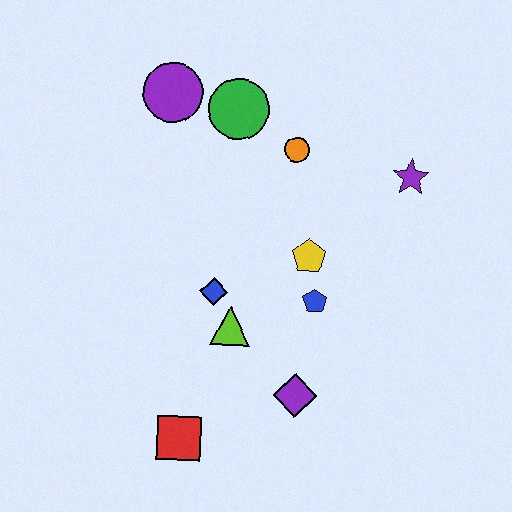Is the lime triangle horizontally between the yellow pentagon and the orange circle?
No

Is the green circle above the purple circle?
No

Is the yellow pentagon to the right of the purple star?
No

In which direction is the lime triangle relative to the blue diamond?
The lime triangle is below the blue diamond.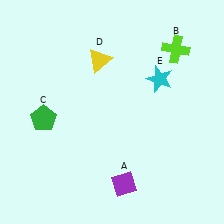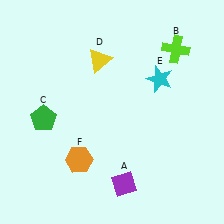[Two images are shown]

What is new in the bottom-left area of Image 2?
An orange hexagon (F) was added in the bottom-left area of Image 2.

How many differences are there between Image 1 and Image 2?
There is 1 difference between the two images.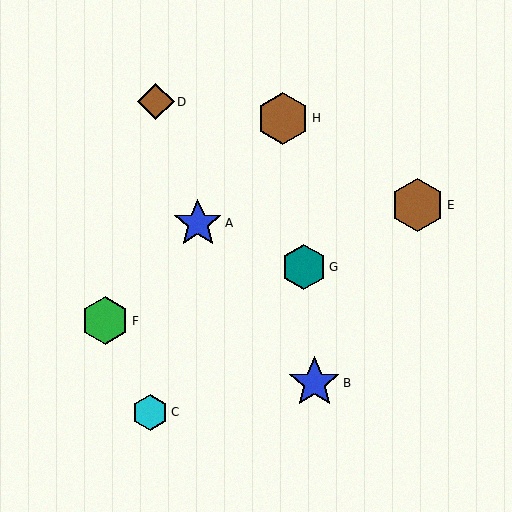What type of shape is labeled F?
Shape F is a green hexagon.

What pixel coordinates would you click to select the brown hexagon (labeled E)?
Click at (418, 205) to select the brown hexagon E.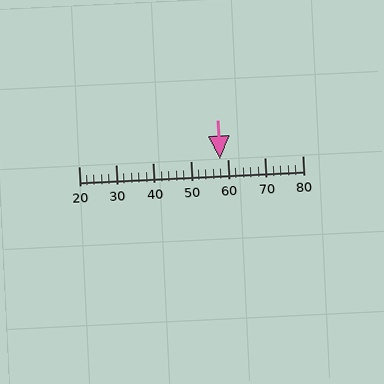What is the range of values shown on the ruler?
The ruler shows values from 20 to 80.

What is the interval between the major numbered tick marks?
The major tick marks are spaced 10 units apart.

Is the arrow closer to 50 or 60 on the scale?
The arrow is closer to 60.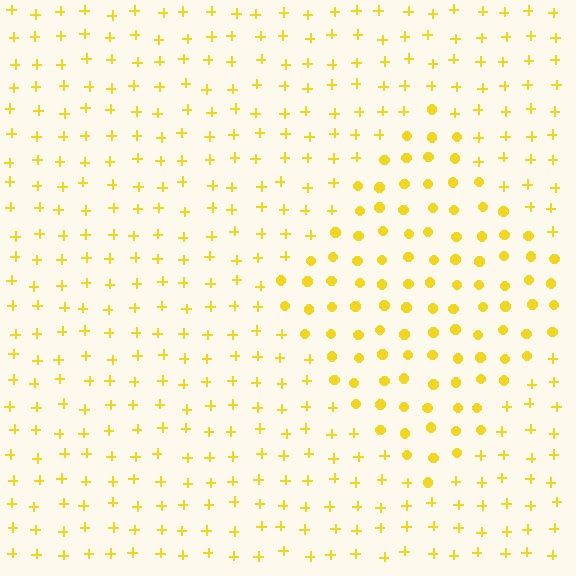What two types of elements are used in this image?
The image uses circles inside the diamond region and plus signs outside it.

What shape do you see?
I see a diamond.